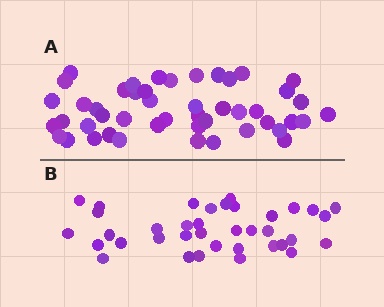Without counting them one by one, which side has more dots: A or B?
Region A (the top region) has more dots.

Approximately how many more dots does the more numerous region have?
Region A has roughly 10 or so more dots than region B.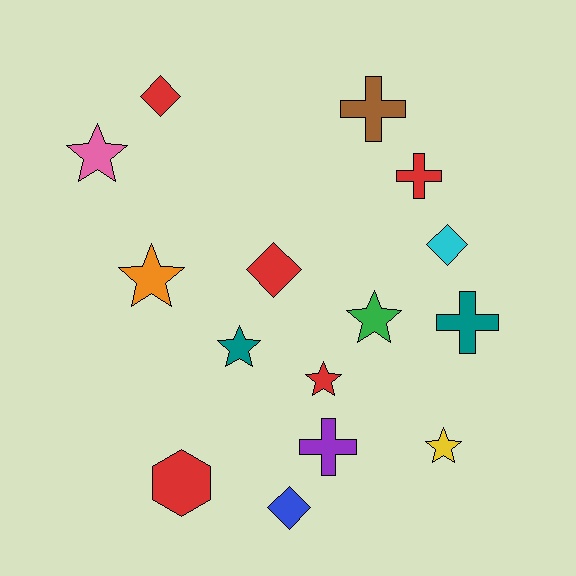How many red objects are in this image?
There are 5 red objects.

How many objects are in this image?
There are 15 objects.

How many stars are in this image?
There are 6 stars.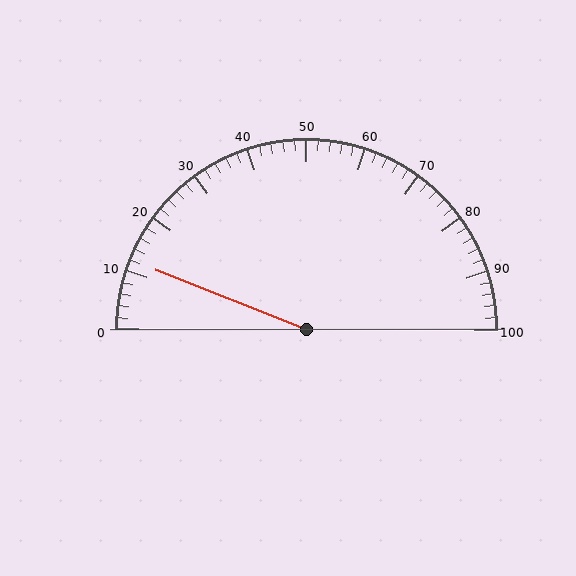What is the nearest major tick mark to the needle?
The nearest major tick mark is 10.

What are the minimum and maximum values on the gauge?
The gauge ranges from 0 to 100.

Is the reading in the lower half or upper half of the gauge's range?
The reading is in the lower half of the range (0 to 100).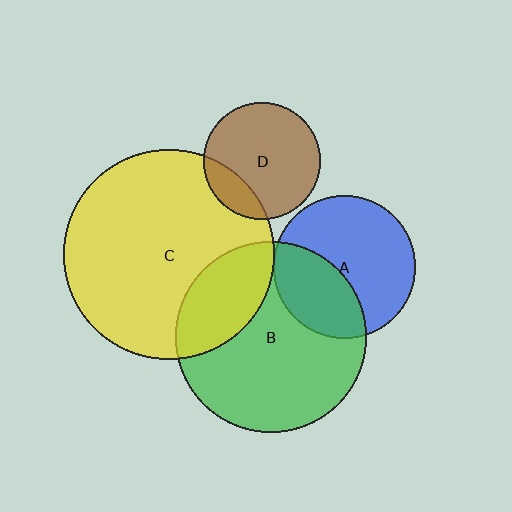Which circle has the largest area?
Circle C (yellow).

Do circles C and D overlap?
Yes.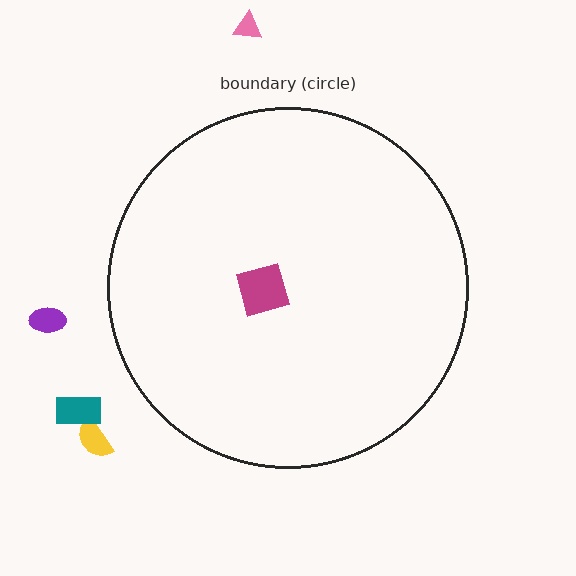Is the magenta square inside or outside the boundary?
Inside.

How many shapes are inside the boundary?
1 inside, 4 outside.